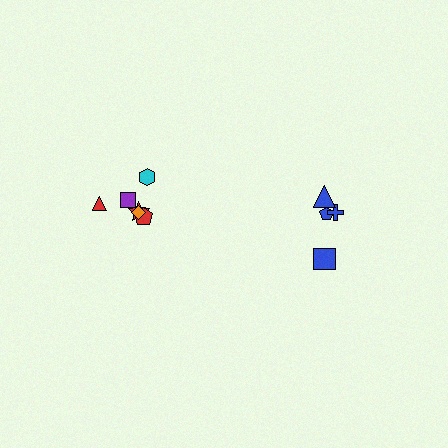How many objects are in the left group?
There are 6 objects.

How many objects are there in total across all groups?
There are 10 objects.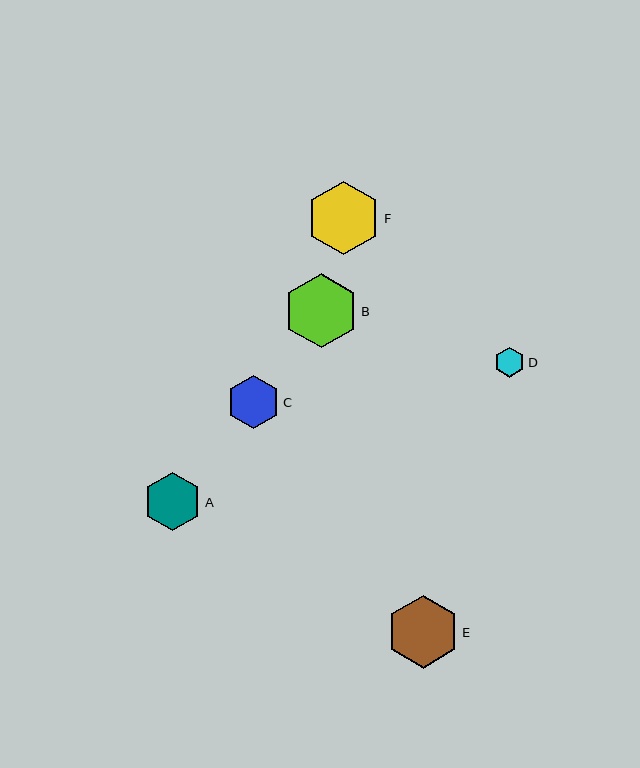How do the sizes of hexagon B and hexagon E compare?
Hexagon B and hexagon E are approximately the same size.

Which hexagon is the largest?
Hexagon B is the largest with a size of approximately 74 pixels.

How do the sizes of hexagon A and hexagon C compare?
Hexagon A and hexagon C are approximately the same size.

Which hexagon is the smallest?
Hexagon D is the smallest with a size of approximately 30 pixels.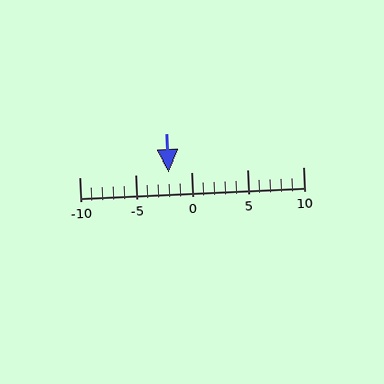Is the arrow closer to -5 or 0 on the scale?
The arrow is closer to 0.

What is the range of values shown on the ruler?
The ruler shows values from -10 to 10.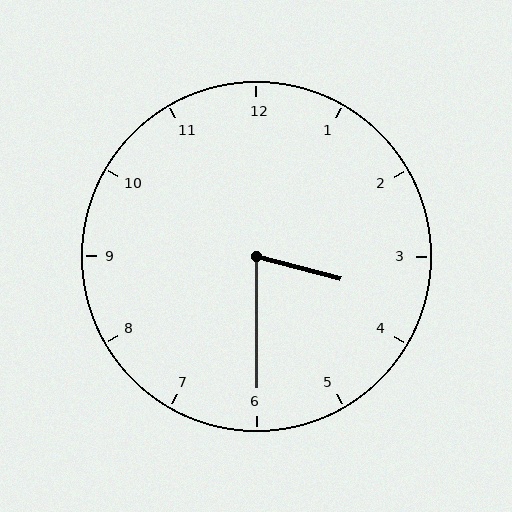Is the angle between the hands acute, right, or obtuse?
It is acute.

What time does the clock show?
3:30.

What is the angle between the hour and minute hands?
Approximately 75 degrees.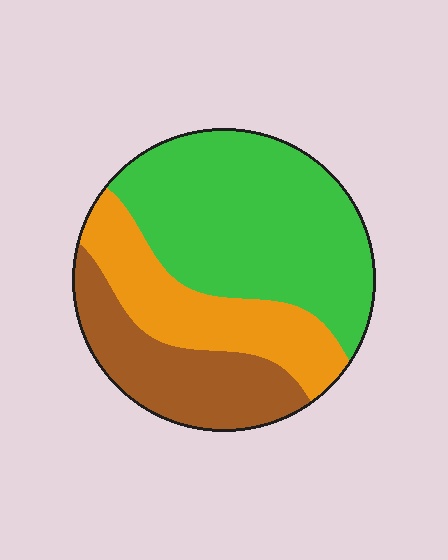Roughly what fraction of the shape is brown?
Brown covers 24% of the shape.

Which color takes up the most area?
Green, at roughly 50%.